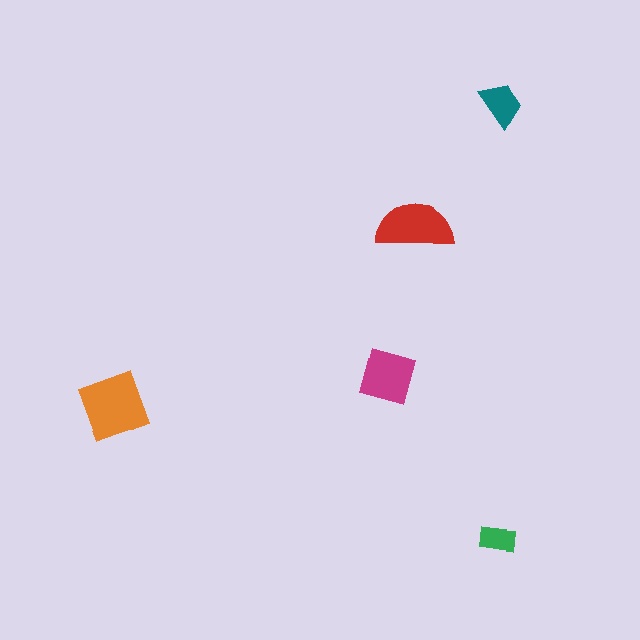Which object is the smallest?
The green rectangle.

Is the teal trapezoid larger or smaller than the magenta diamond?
Smaller.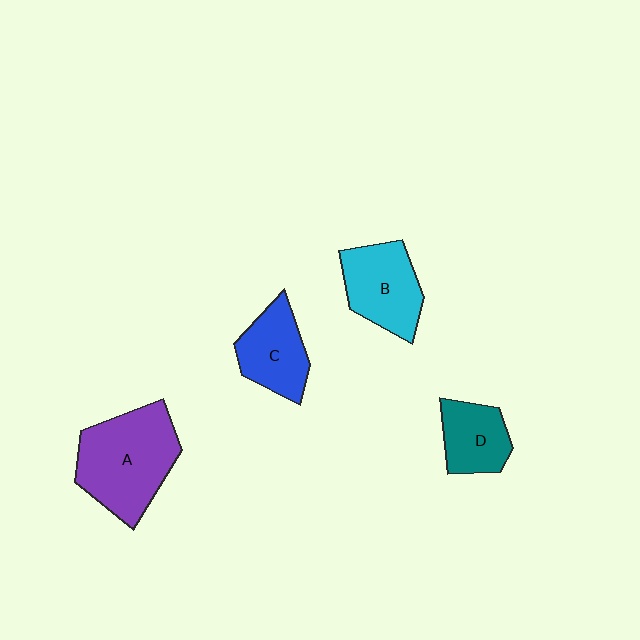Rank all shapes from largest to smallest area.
From largest to smallest: A (purple), B (cyan), C (blue), D (teal).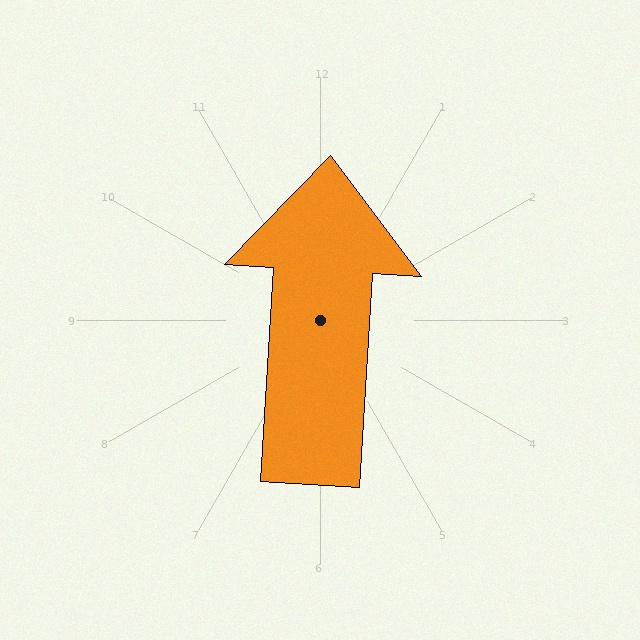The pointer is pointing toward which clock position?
Roughly 12 o'clock.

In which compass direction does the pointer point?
North.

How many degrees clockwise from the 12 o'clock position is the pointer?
Approximately 4 degrees.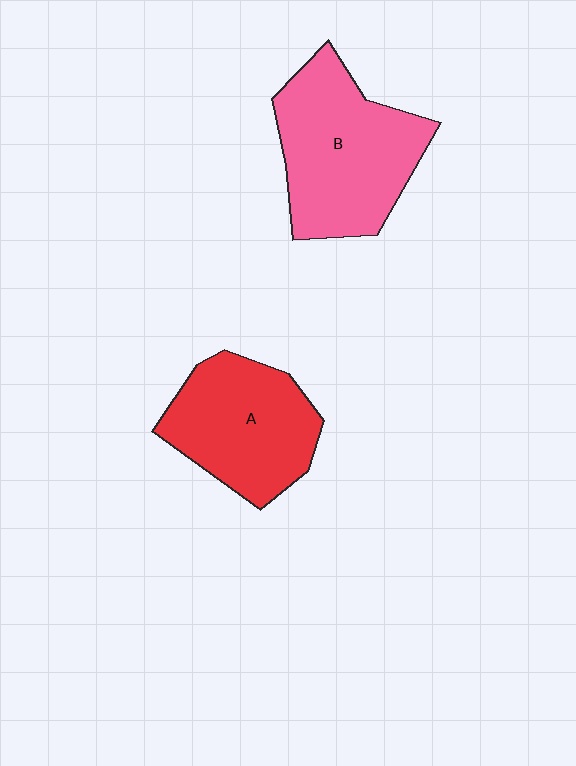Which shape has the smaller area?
Shape A (red).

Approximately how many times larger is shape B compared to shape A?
Approximately 1.2 times.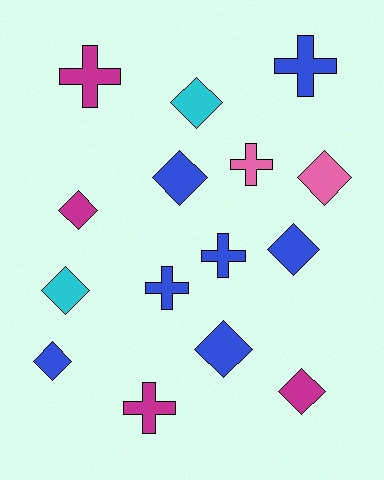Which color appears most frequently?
Blue, with 7 objects.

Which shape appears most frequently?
Diamond, with 9 objects.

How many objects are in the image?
There are 15 objects.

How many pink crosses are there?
There is 1 pink cross.